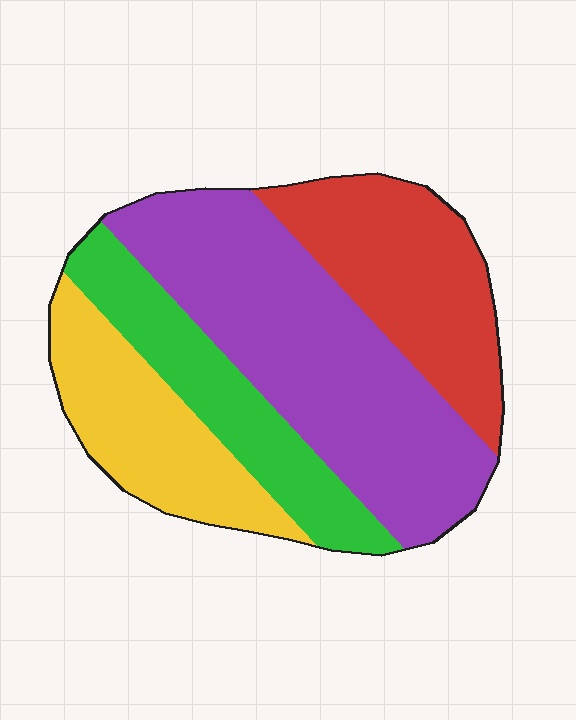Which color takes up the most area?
Purple, at roughly 40%.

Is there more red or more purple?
Purple.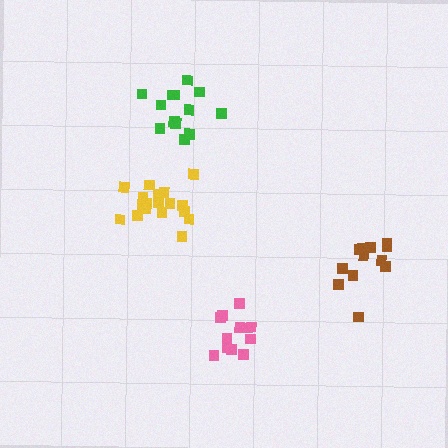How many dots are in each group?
Group 1: 13 dots, Group 2: 18 dots, Group 3: 12 dots, Group 4: 12 dots (55 total).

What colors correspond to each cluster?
The clusters are colored: green, yellow, brown, pink.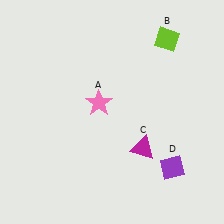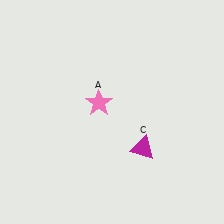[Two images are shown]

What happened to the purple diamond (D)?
The purple diamond (D) was removed in Image 2. It was in the bottom-right area of Image 1.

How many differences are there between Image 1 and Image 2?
There are 2 differences between the two images.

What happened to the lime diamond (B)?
The lime diamond (B) was removed in Image 2. It was in the top-right area of Image 1.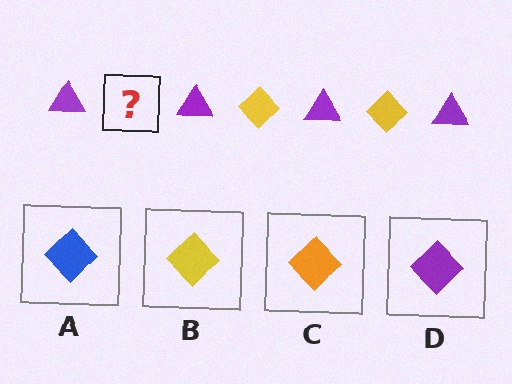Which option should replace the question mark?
Option B.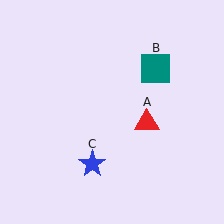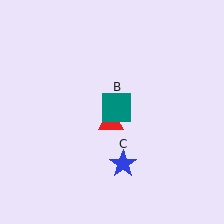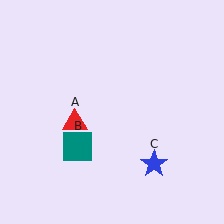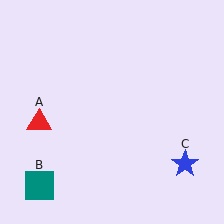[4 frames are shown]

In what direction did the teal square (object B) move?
The teal square (object B) moved down and to the left.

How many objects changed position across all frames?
3 objects changed position: red triangle (object A), teal square (object B), blue star (object C).